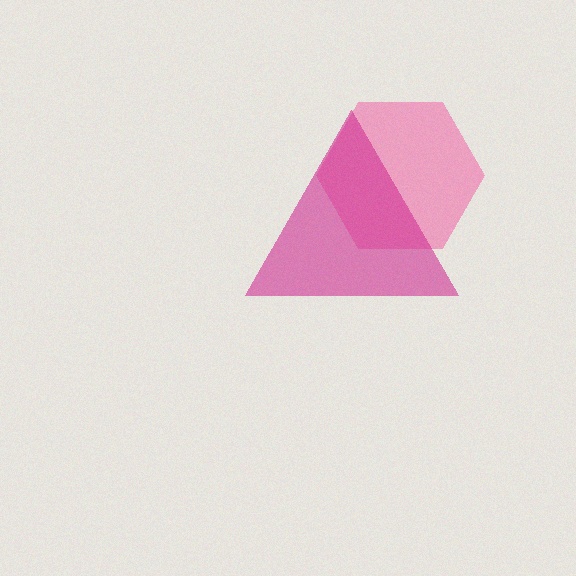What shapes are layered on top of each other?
The layered shapes are: a pink hexagon, a magenta triangle.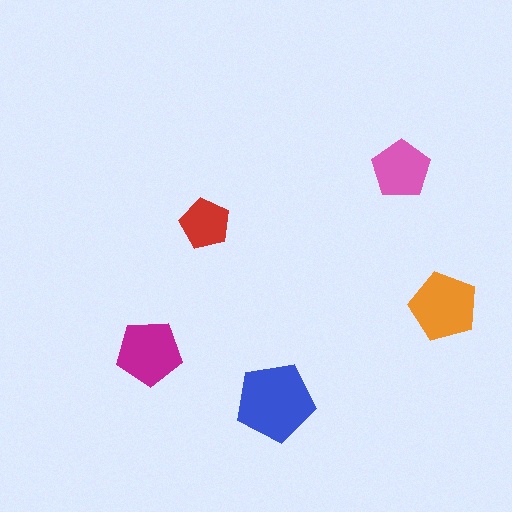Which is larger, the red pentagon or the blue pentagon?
The blue one.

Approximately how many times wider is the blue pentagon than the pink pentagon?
About 1.5 times wider.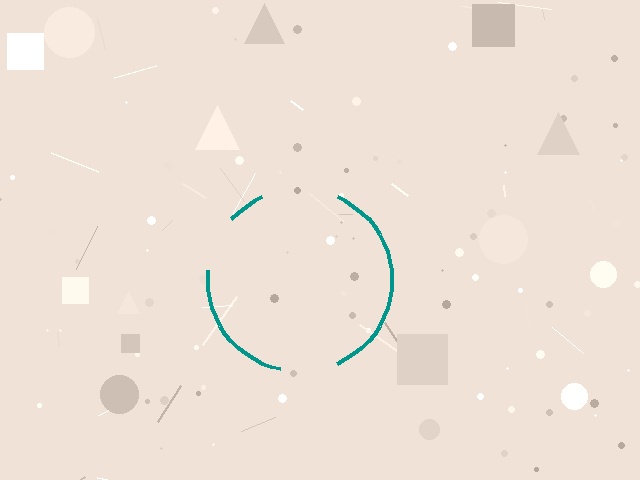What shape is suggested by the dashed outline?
The dashed outline suggests a circle.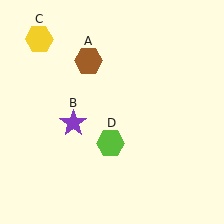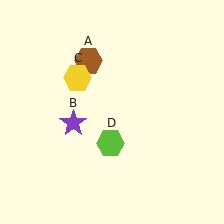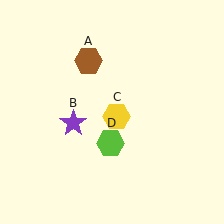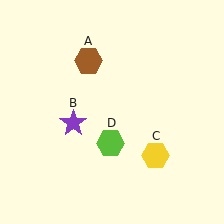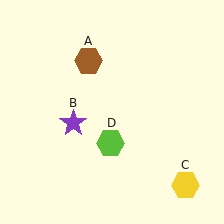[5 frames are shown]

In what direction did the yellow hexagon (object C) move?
The yellow hexagon (object C) moved down and to the right.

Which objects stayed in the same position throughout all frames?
Brown hexagon (object A) and purple star (object B) and lime hexagon (object D) remained stationary.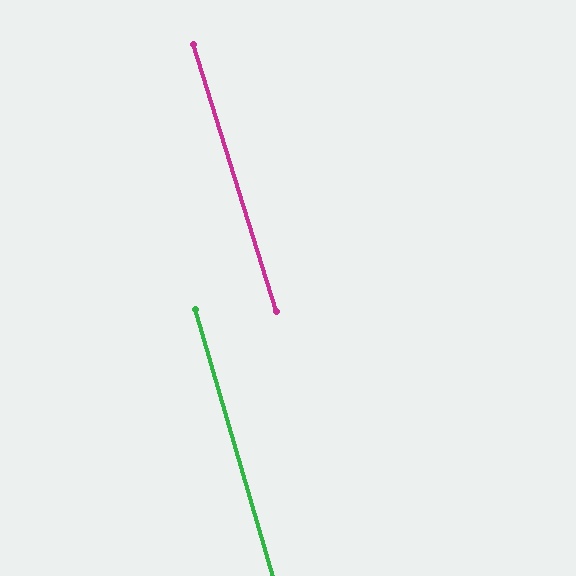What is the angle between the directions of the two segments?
Approximately 1 degree.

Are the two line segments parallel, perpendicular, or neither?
Parallel — their directions differ by only 1.1°.